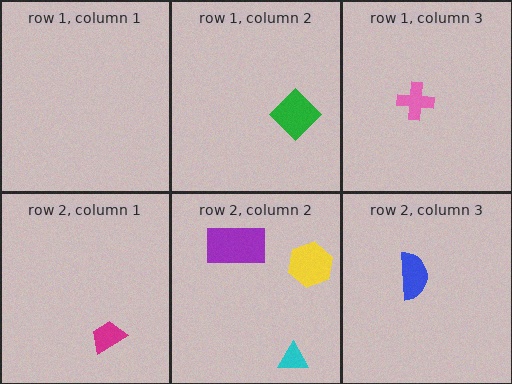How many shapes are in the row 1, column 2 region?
1.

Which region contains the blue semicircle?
The row 2, column 3 region.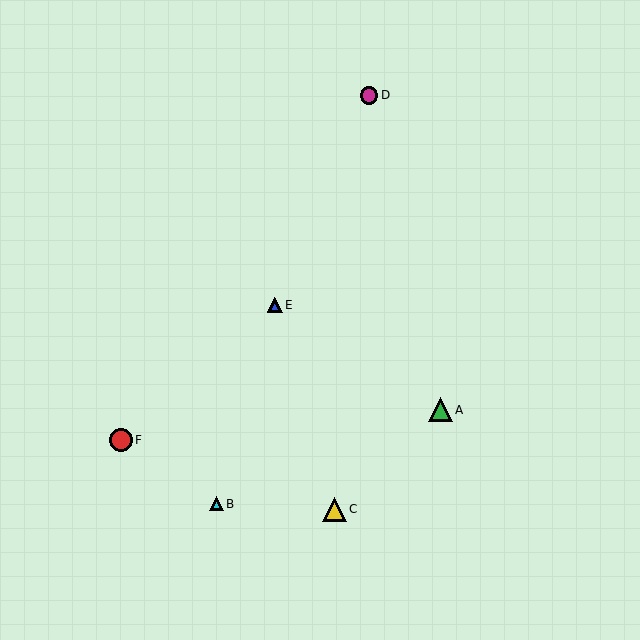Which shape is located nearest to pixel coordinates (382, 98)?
The magenta circle (labeled D) at (369, 95) is nearest to that location.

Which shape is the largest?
The green triangle (labeled A) is the largest.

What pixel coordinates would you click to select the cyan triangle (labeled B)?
Click at (216, 504) to select the cyan triangle B.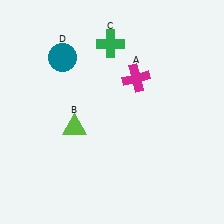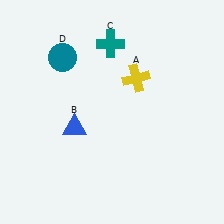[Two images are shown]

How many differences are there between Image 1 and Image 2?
There are 3 differences between the two images.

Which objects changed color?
A changed from magenta to yellow. B changed from lime to blue. C changed from green to teal.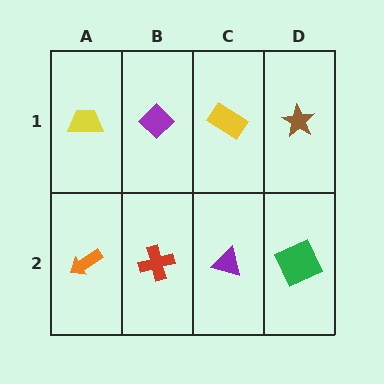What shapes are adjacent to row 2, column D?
A brown star (row 1, column D), a purple triangle (row 2, column C).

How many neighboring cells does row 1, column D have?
2.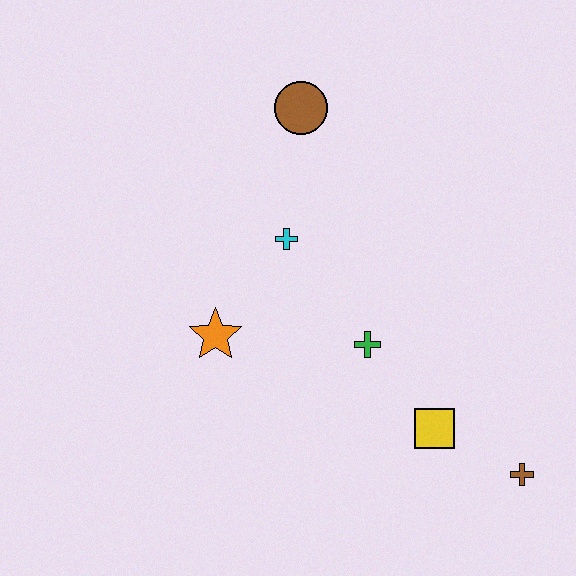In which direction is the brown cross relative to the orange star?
The brown cross is to the right of the orange star.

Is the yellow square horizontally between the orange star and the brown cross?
Yes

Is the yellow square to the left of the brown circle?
No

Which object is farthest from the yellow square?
The brown circle is farthest from the yellow square.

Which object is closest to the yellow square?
The brown cross is closest to the yellow square.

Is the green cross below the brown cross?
No